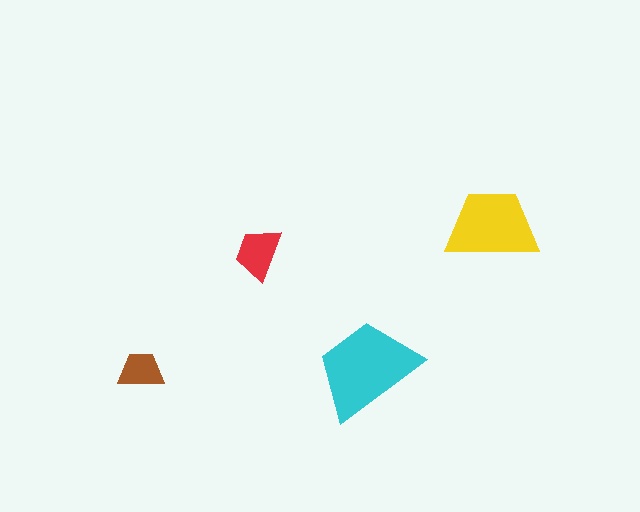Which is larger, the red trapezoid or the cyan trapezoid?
The cyan one.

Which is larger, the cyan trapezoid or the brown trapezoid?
The cyan one.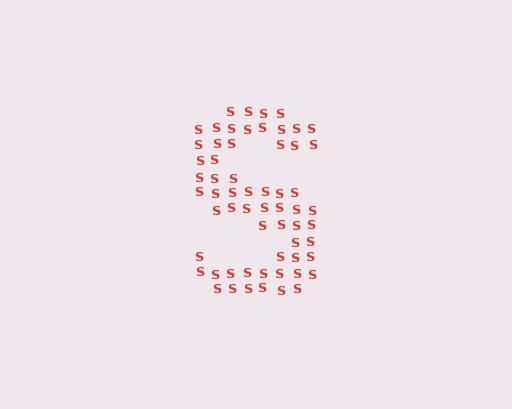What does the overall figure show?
The overall figure shows the letter S.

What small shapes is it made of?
It is made of small letter S's.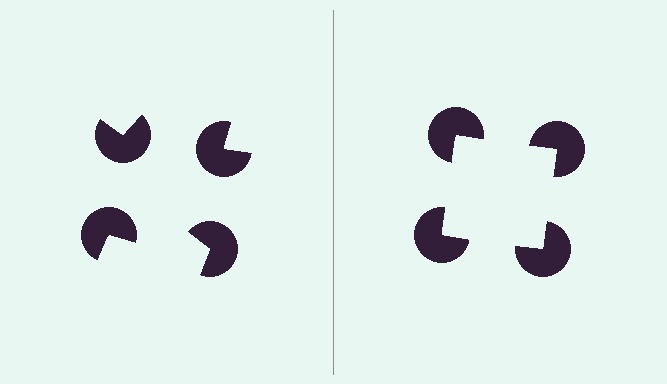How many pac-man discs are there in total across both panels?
8 — 4 on each side.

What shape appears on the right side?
An illusory square.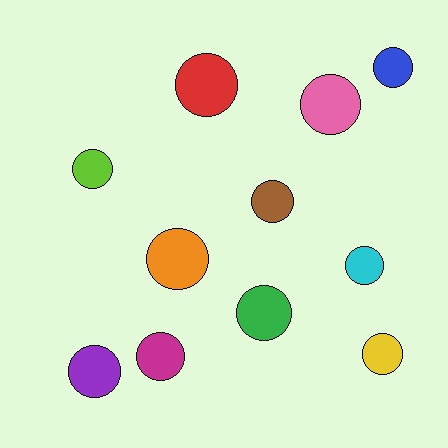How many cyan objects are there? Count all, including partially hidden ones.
There is 1 cyan object.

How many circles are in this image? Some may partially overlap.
There are 11 circles.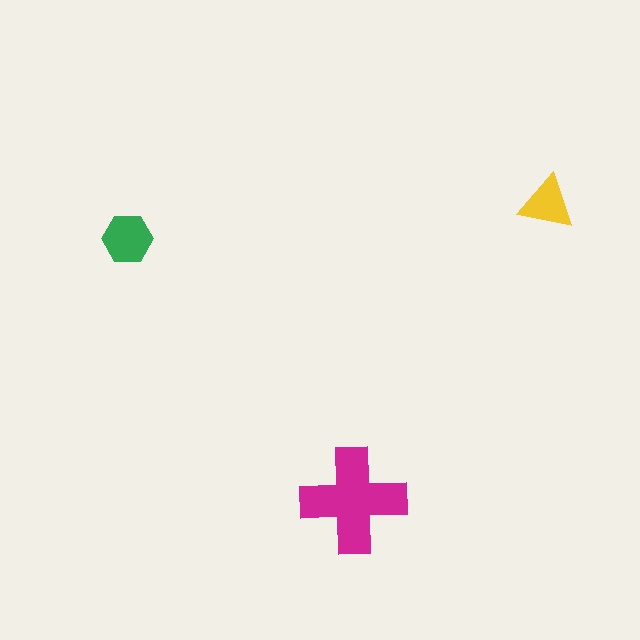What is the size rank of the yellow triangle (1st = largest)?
3rd.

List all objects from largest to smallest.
The magenta cross, the green hexagon, the yellow triangle.